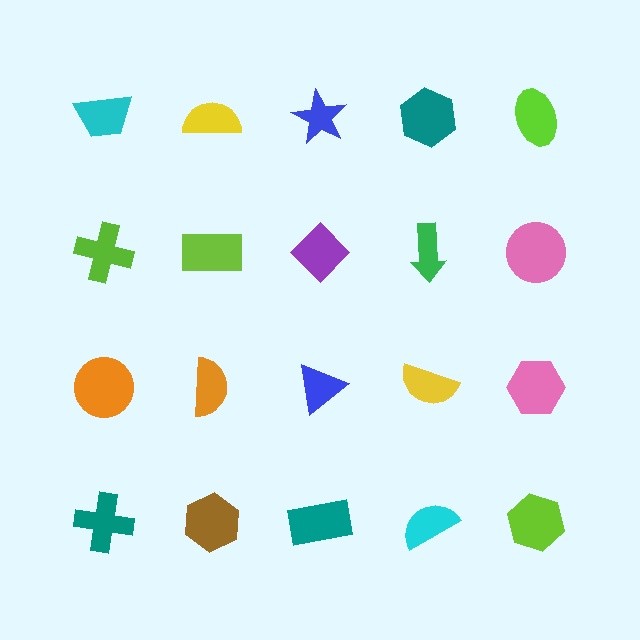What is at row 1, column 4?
A teal hexagon.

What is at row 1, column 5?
A lime ellipse.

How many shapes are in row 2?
5 shapes.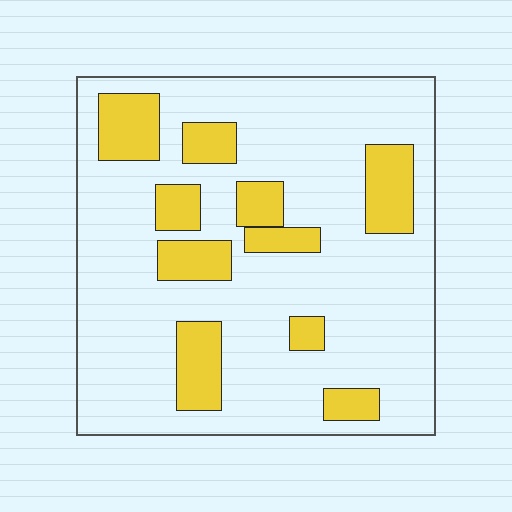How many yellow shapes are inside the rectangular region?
10.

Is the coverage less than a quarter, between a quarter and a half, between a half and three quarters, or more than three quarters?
Less than a quarter.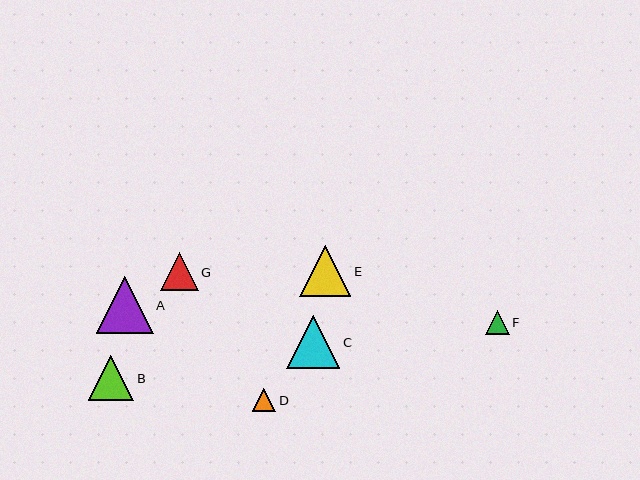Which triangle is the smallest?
Triangle D is the smallest with a size of approximately 23 pixels.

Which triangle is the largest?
Triangle A is the largest with a size of approximately 57 pixels.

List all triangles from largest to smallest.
From largest to smallest: A, C, E, B, G, F, D.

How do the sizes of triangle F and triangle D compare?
Triangle F and triangle D are approximately the same size.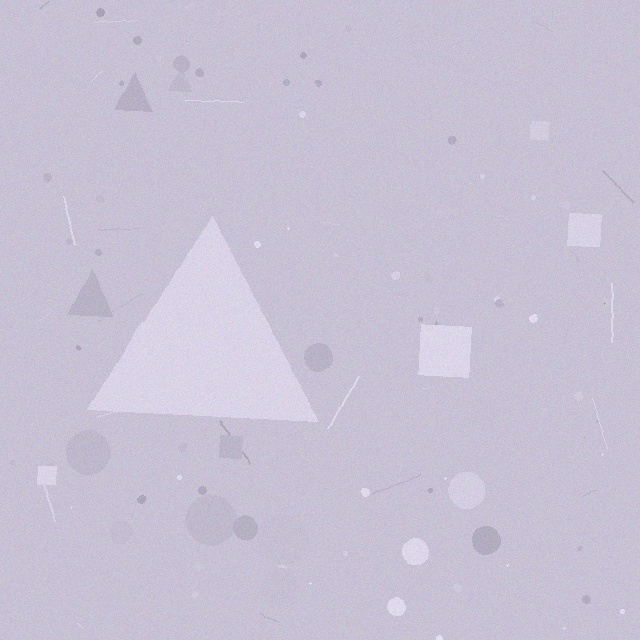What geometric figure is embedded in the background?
A triangle is embedded in the background.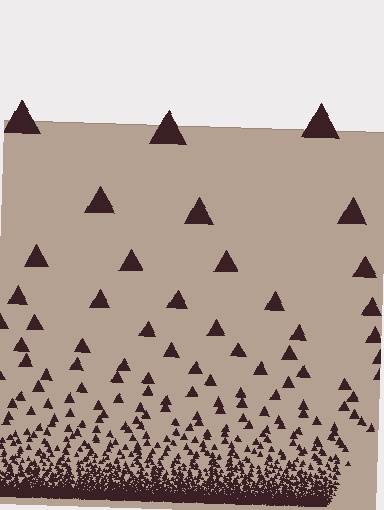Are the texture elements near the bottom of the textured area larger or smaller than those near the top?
Smaller. The gradient is inverted — elements near the bottom are smaller and denser.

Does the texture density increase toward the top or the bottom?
Density increases toward the bottom.